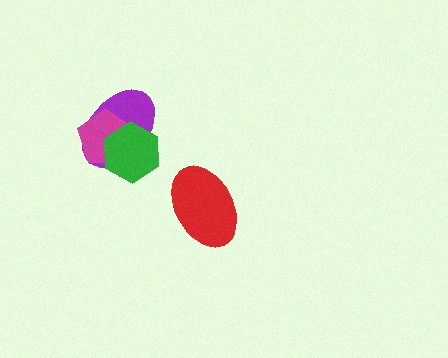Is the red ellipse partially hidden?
No, no other shape covers it.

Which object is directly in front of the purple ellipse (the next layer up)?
The magenta pentagon is directly in front of the purple ellipse.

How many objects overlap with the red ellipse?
0 objects overlap with the red ellipse.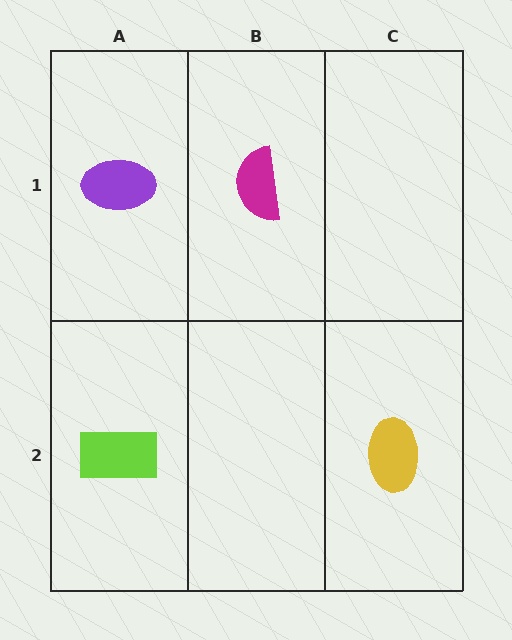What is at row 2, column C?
A yellow ellipse.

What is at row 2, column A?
A lime rectangle.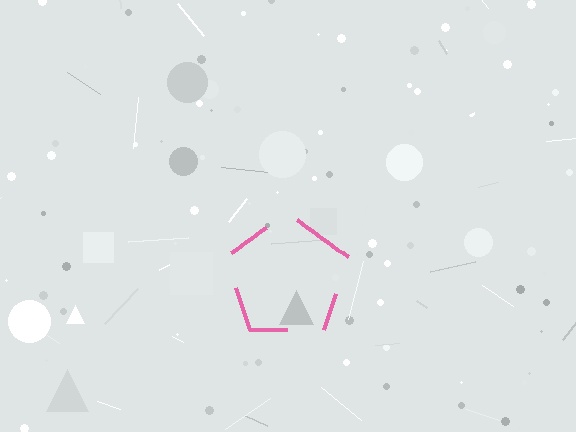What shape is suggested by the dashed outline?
The dashed outline suggests a pentagon.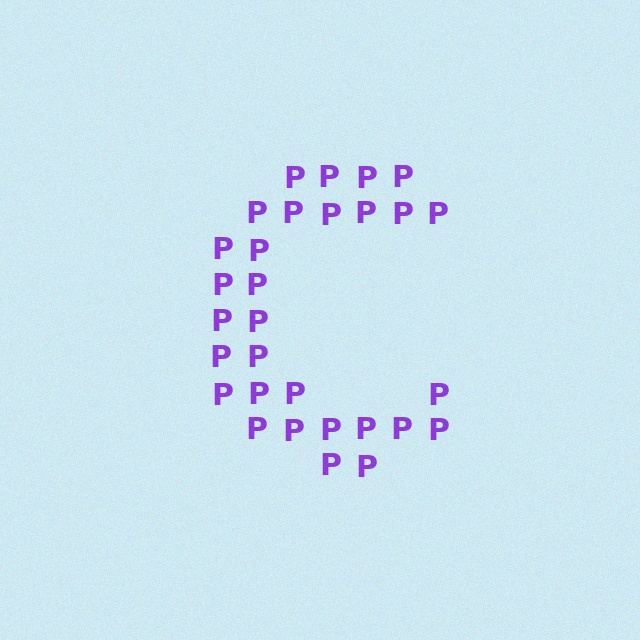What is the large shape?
The large shape is the letter C.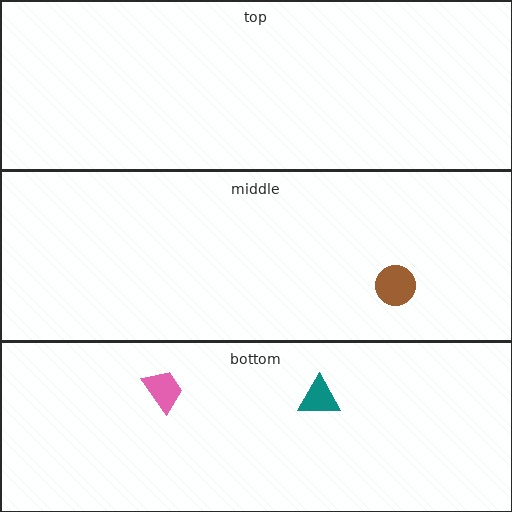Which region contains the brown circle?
The middle region.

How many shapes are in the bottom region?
2.